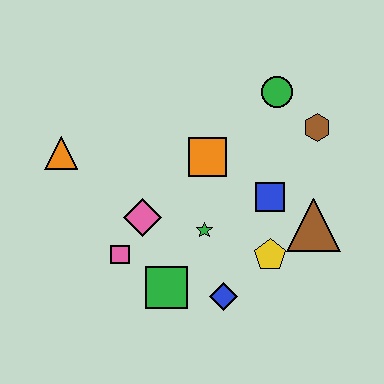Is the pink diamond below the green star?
No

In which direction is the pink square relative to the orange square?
The pink square is below the orange square.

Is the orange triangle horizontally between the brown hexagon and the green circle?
No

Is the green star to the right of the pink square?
Yes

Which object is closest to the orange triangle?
The pink diamond is closest to the orange triangle.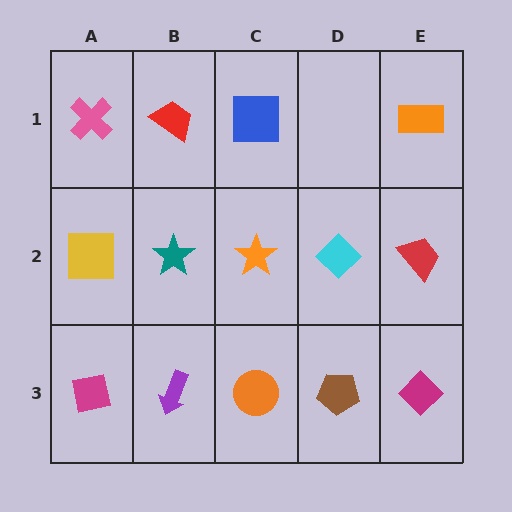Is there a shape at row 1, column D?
No, that cell is empty.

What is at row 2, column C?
An orange star.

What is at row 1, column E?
An orange rectangle.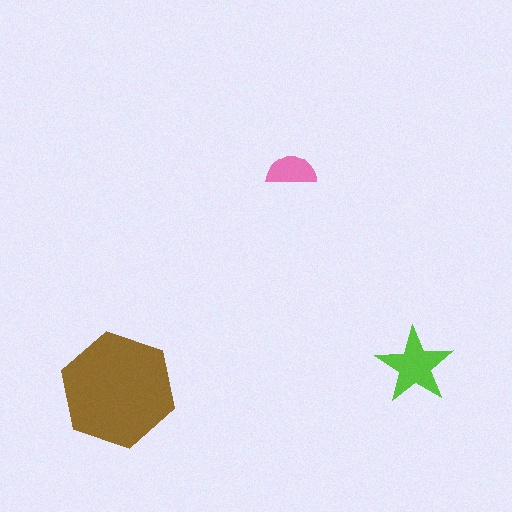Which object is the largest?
The brown hexagon.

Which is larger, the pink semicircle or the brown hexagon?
The brown hexagon.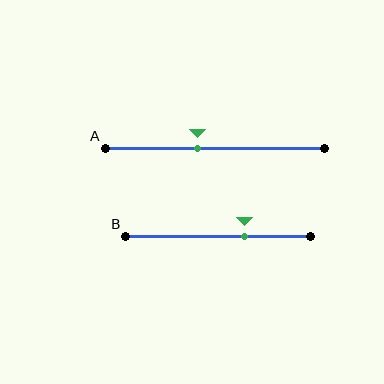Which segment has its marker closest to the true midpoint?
Segment A has its marker closest to the true midpoint.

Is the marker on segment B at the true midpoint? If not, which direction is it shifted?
No, the marker on segment B is shifted to the right by about 14% of the segment length.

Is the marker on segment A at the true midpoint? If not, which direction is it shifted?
No, the marker on segment A is shifted to the left by about 8% of the segment length.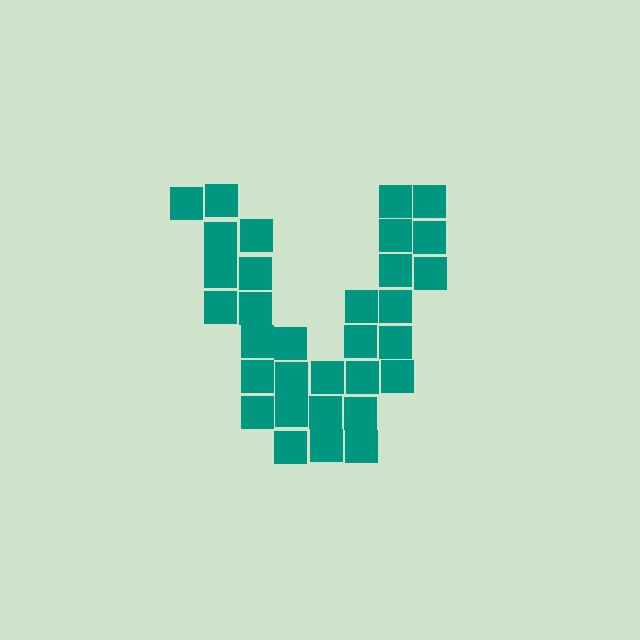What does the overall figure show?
The overall figure shows the letter V.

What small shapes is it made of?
It is made of small squares.